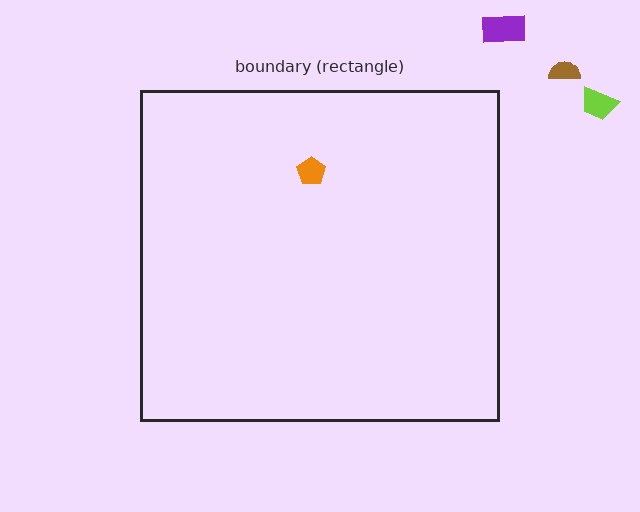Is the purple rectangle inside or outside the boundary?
Outside.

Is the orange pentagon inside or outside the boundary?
Inside.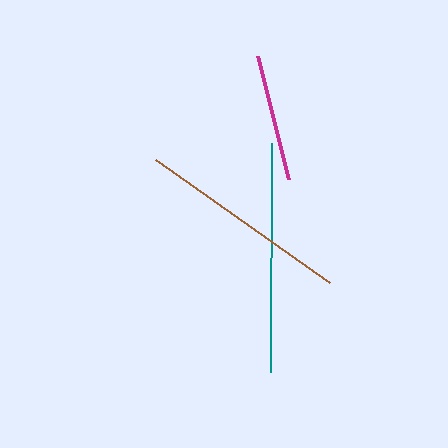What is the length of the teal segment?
The teal segment is approximately 229 pixels long.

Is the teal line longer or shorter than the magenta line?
The teal line is longer than the magenta line.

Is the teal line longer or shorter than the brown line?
The teal line is longer than the brown line.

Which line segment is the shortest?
The magenta line is the shortest at approximately 127 pixels.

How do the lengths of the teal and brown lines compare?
The teal and brown lines are approximately the same length.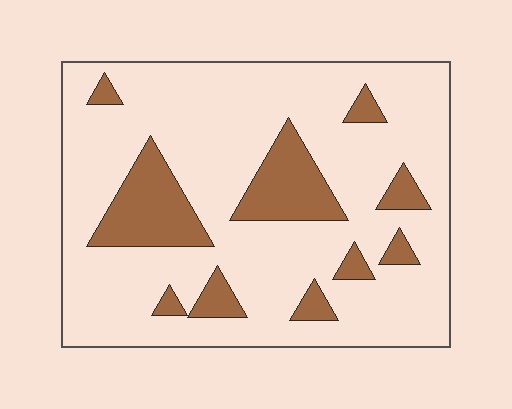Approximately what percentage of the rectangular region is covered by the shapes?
Approximately 20%.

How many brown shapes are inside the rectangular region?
10.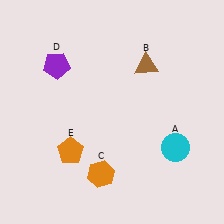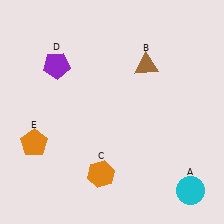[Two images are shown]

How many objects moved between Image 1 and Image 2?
2 objects moved between the two images.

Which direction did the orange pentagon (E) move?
The orange pentagon (E) moved left.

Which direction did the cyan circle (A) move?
The cyan circle (A) moved down.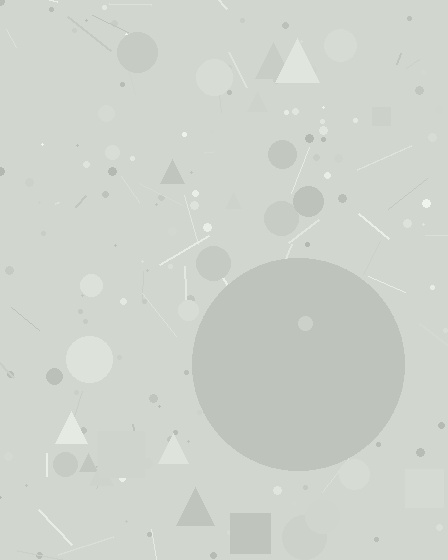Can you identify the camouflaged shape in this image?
The camouflaged shape is a circle.